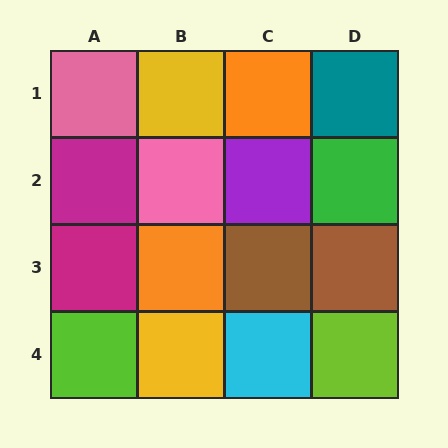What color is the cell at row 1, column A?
Pink.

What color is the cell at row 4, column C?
Cyan.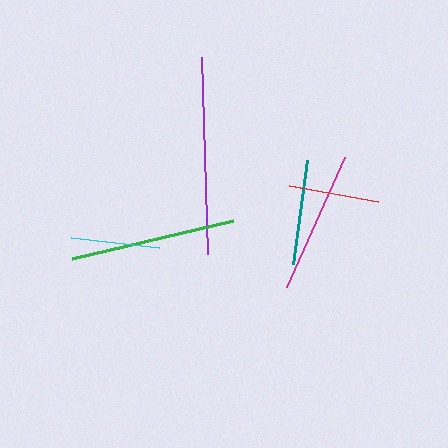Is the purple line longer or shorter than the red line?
The purple line is longer than the red line.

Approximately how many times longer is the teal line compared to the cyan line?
The teal line is approximately 1.2 times the length of the cyan line.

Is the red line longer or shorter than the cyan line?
The red line is longer than the cyan line.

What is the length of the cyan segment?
The cyan segment is approximately 89 pixels long.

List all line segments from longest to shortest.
From longest to shortest: purple, green, magenta, teal, red, cyan.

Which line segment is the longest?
The purple line is the longest at approximately 197 pixels.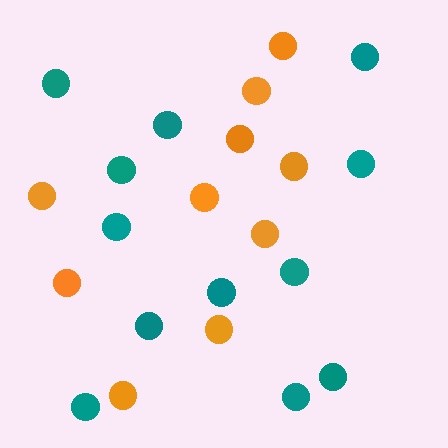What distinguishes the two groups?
There are 2 groups: one group of teal circles (12) and one group of orange circles (10).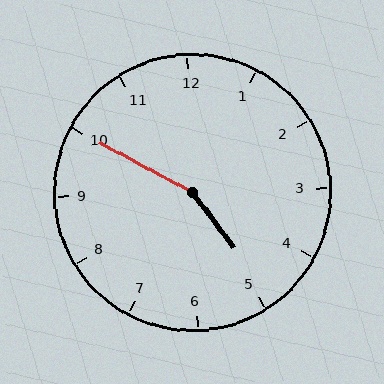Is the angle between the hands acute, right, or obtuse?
It is obtuse.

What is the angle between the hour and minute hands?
Approximately 155 degrees.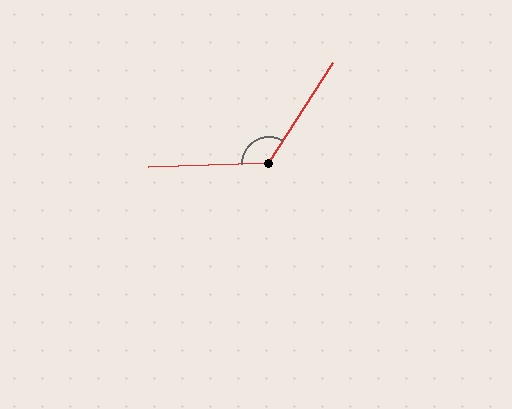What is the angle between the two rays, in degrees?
Approximately 124 degrees.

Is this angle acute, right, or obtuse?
It is obtuse.